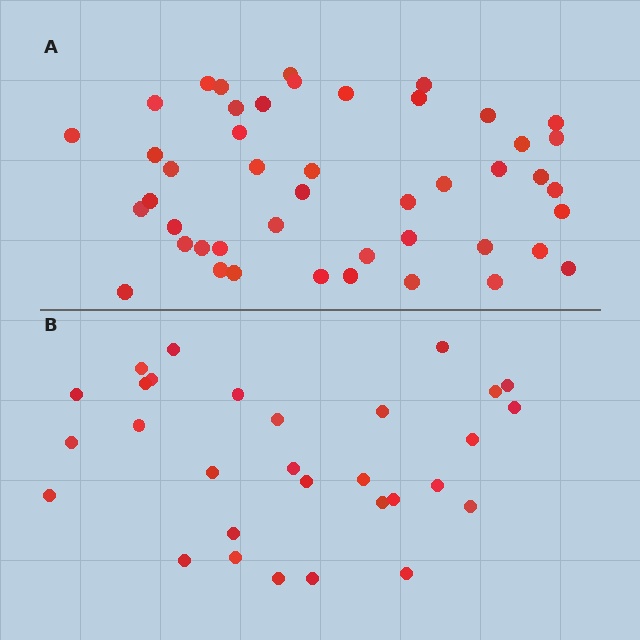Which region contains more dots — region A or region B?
Region A (the top region) has more dots.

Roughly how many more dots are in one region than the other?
Region A has approximately 15 more dots than region B.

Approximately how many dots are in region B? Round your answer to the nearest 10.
About 30 dots.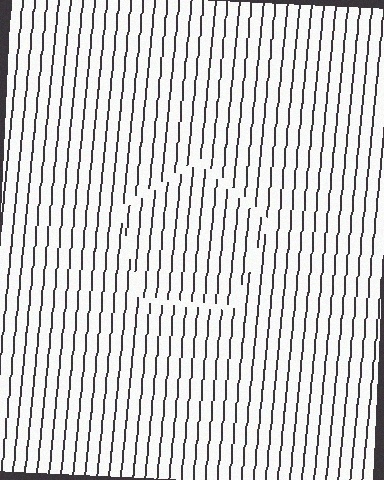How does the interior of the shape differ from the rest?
The interior of the shape contains the same grating, shifted by half a period — the contour is defined by the phase discontinuity where line-ends from the inner and outer gratings abut.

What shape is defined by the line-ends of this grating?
An illusory pentagon. The interior of the shape contains the same grating, shifted by half a period — the contour is defined by the phase discontinuity where line-ends from the inner and outer gratings abut.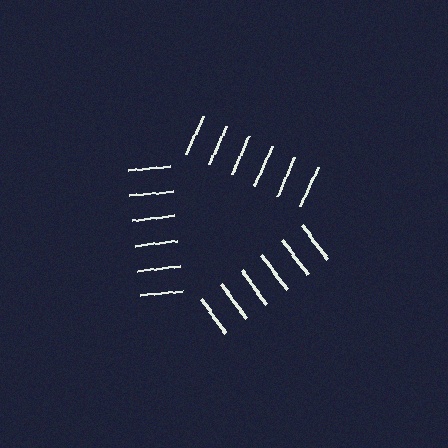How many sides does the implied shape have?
3 sides — the line-ends trace a triangle.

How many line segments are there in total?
18 — 6 along each of the 3 edges.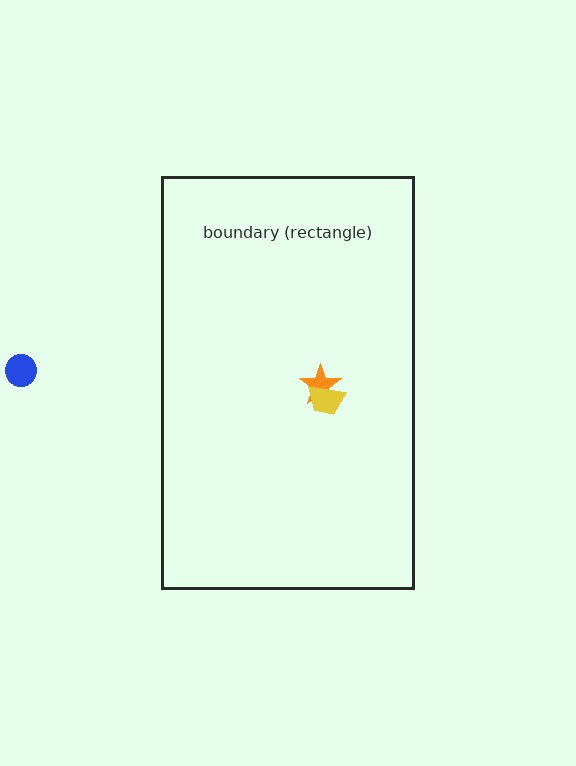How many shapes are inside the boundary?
2 inside, 1 outside.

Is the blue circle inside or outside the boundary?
Outside.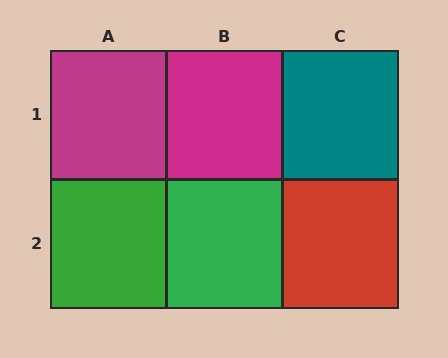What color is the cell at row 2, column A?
Green.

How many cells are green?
2 cells are green.